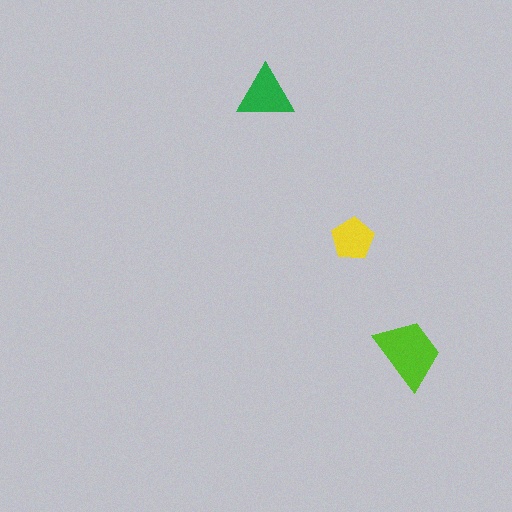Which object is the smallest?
The yellow pentagon.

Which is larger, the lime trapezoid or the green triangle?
The lime trapezoid.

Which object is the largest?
The lime trapezoid.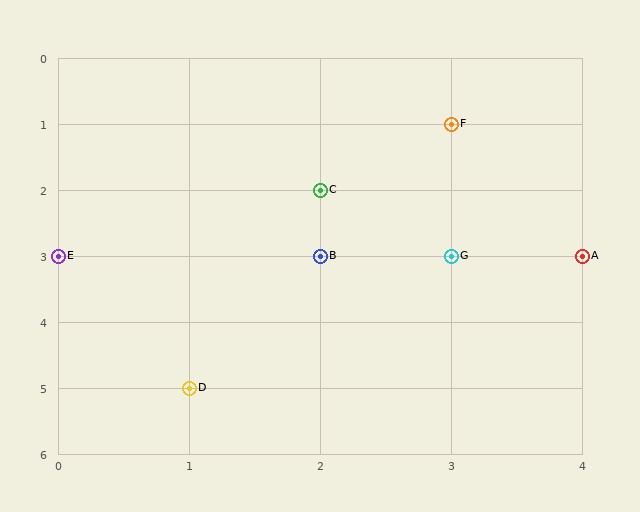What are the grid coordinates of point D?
Point D is at grid coordinates (1, 5).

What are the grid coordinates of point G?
Point G is at grid coordinates (3, 3).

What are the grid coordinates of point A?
Point A is at grid coordinates (4, 3).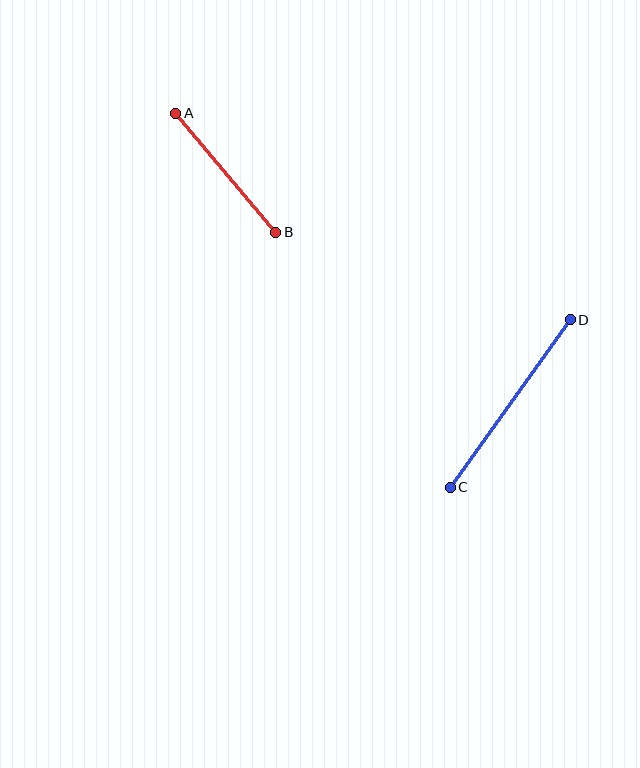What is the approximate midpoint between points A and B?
The midpoint is at approximately (226, 173) pixels.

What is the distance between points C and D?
The distance is approximately 206 pixels.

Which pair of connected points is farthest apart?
Points C and D are farthest apart.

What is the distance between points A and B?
The distance is approximately 155 pixels.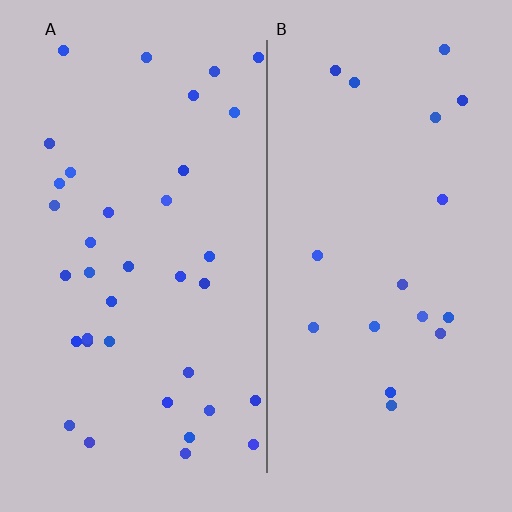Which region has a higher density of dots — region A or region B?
A (the left).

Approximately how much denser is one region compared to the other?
Approximately 2.1× — region A over region B.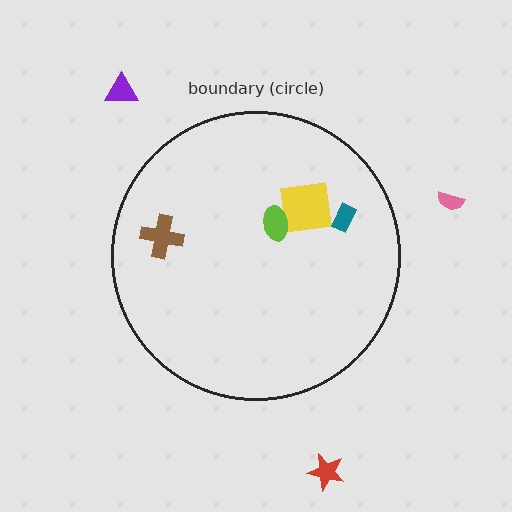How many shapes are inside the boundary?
4 inside, 3 outside.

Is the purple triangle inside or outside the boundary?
Outside.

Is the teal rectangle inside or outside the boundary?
Inside.